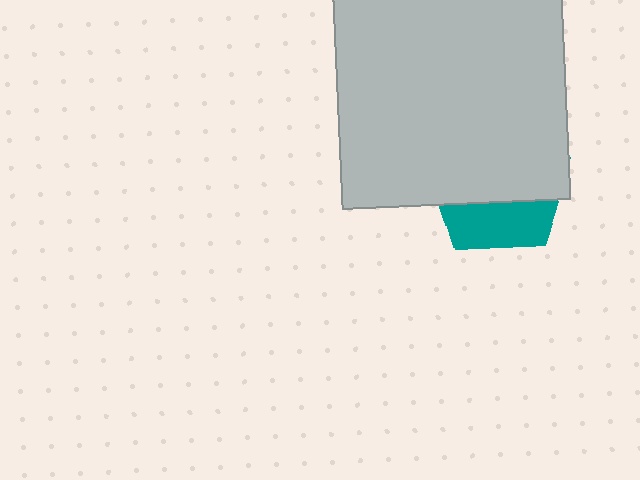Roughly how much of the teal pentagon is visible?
A small part of it is visible (roughly 32%).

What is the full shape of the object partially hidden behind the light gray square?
The partially hidden object is a teal pentagon.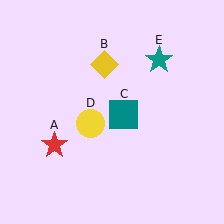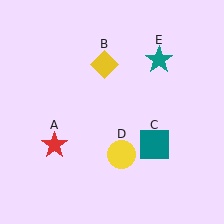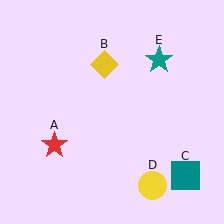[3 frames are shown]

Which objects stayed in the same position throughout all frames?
Red star (object A) and yellow diamond (object B) and teal star (object E) remained stationary.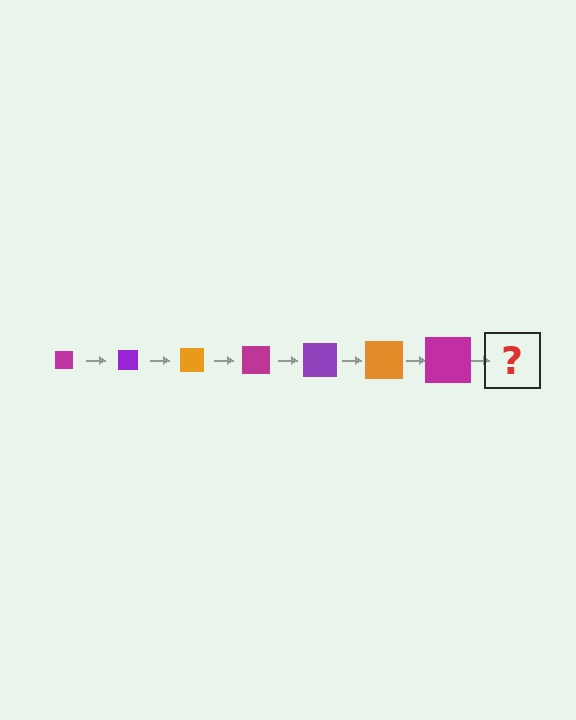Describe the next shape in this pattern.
It should be a purple square, larger than the previous one.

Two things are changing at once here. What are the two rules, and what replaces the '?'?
The two rules are that the square grows larger each step and the color cycles through magenta, purple, and orange. The '?' should be a purple square, larger than the previous one.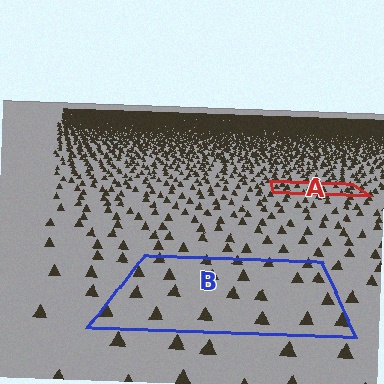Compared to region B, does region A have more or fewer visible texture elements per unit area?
Region A has more texture elements per unit area — they are packed more densely because it is farther away.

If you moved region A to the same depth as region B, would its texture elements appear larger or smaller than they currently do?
They would appear larger. At a closer depth, the same texture elements are projected at a bigger on-screen size.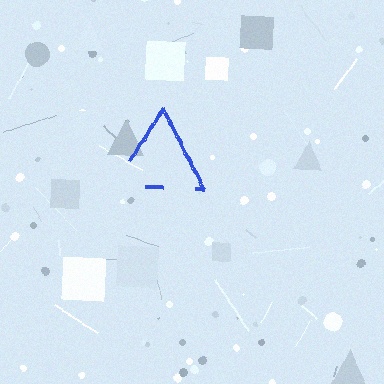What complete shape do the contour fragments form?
The contour fragments form a triangle.